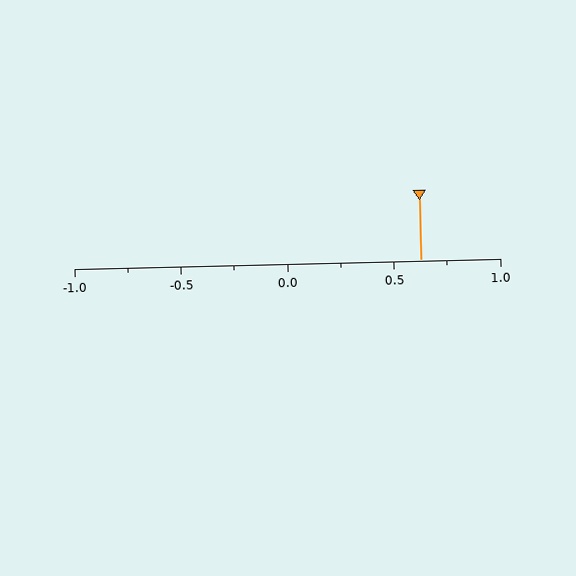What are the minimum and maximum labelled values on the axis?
The axis runs from -1.0 to 1.0.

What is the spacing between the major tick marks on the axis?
The major ticks are spaced 0.5 apart.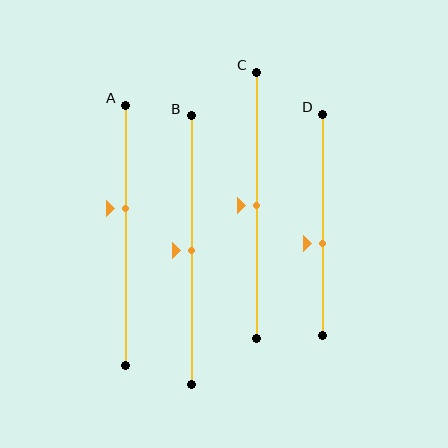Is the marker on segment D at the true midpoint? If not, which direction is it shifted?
No, the marker on segment D is shifted downward by about 8% of the segment length.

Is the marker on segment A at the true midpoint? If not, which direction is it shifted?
No, the marker on segment A is shifted upward by about 10% of the segment length.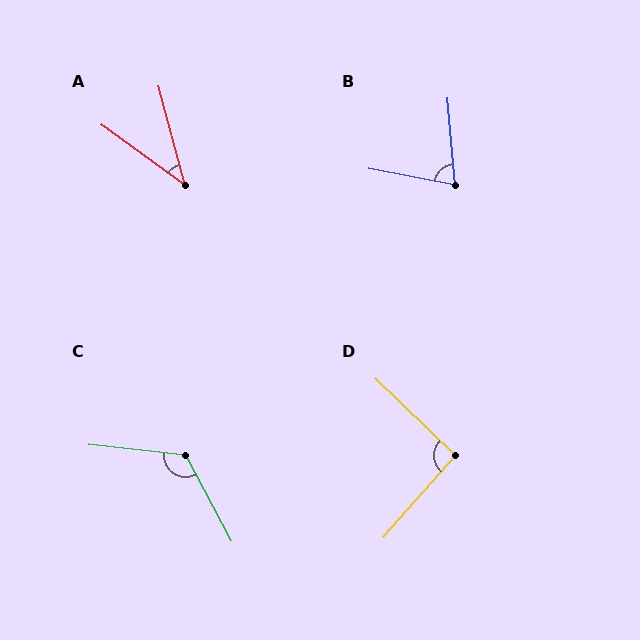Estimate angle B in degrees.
Approximately 75 degrees.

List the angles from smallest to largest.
A (40°), B (75°), D (93°), C (124°).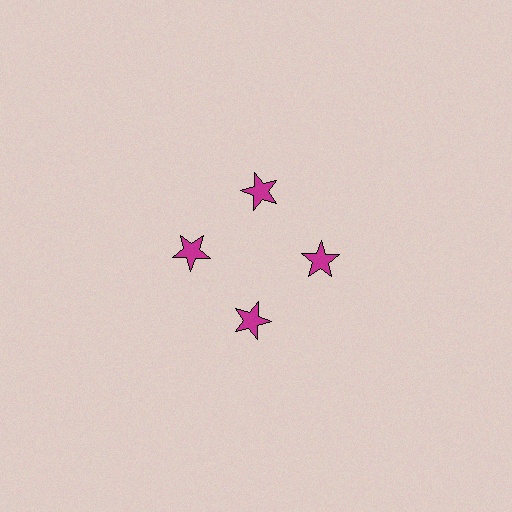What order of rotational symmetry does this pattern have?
This pattern has 4-fold rotational symmetry.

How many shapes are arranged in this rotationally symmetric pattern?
There are 4 shapes, arranged in 4 groups of 1.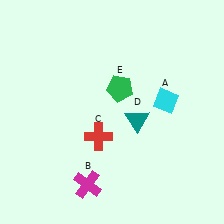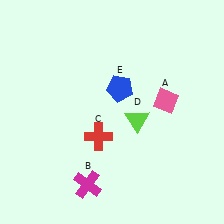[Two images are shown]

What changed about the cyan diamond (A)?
In Image 1, A is cyan. In Image 2, it changed to pink.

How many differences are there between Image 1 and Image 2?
There are 3 differences between the two images.